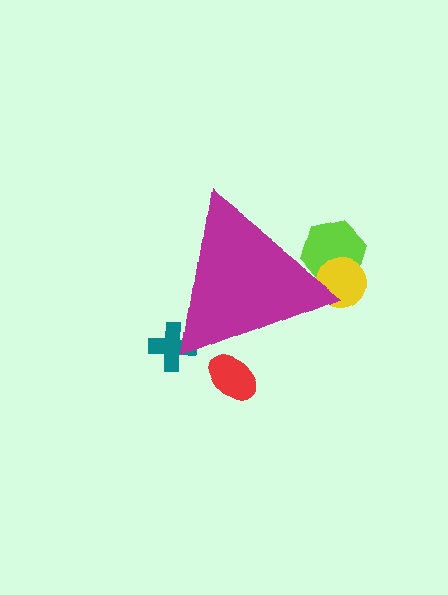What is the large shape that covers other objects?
A magenta triangle.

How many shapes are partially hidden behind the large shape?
4 shapes are partially hidden.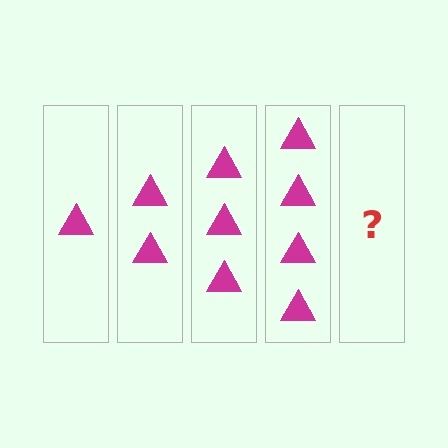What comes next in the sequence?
The next element should be 5 triangles.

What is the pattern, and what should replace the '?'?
The pattern is that each step adds one more triangle. The '?' should be 5 triangles.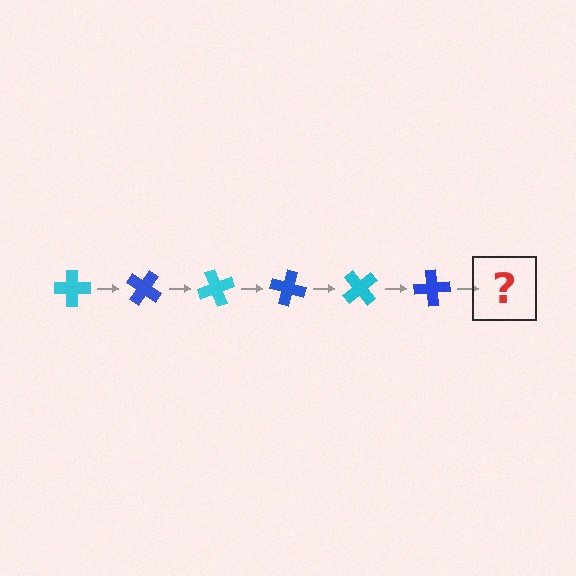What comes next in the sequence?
The next element should be a cyan cross, rotated 210 degrees from the start.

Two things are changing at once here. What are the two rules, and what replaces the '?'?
The two rules are that it rotates 35 degrees each step and the color cycles through cyan and blue. The '?' should be a cyan cross, rotated 210 degrees from the start.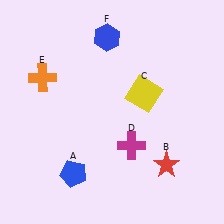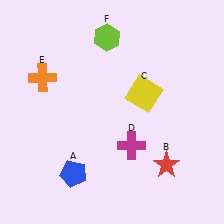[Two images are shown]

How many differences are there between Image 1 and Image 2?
There is 1 difference between the two images.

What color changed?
The hexagon (F) changed from blue in Image 1 to lime in Image 2.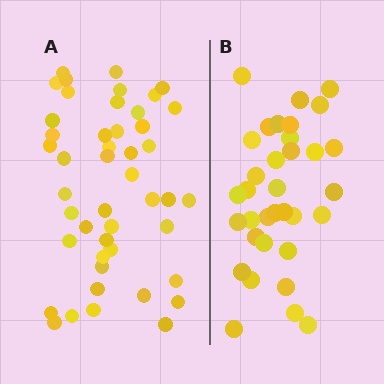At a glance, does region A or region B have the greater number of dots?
Region A (the left region) has more dots.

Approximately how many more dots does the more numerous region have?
Region A has roughly 12 or so more dots than region B.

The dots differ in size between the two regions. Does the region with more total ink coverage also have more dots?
No. Region B has more total ink coverage because its dots are larger, but region A actually contains more individual dots. Total area can be misleading — the number of items is what matters here.